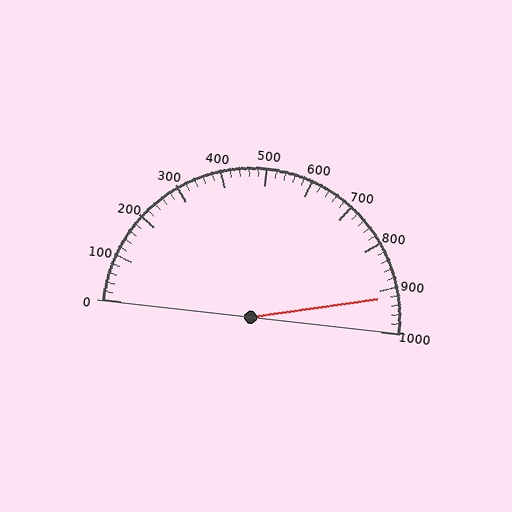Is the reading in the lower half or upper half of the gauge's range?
The reading is in the upper half of the range (0 to 1000).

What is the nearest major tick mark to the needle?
The nearest major tick mark is 900.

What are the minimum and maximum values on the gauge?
The gauge ranges from 0 to 1000.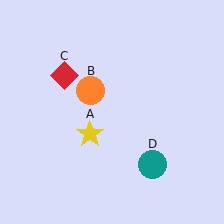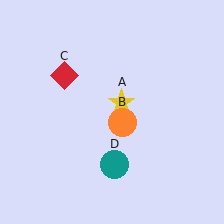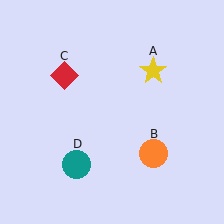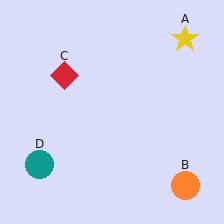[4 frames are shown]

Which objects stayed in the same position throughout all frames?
Red diamond (object C) remained stationary.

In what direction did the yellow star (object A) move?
The yellow star (object A) moved up and to the right.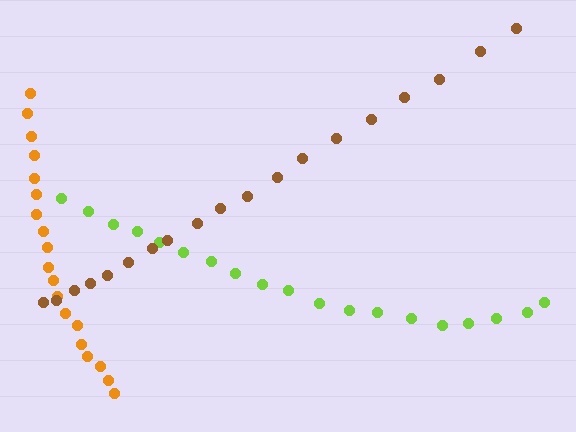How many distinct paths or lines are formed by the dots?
There are 3 distinct paths.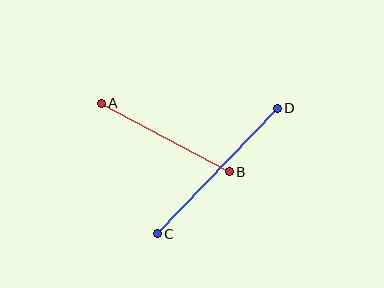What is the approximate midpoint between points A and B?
The midpoint is at approximately (165, 138) pixels.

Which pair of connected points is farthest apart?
Points C and D are farthest apart.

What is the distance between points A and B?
The distance is approximately 145 pixels.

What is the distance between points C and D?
The distance is approximately 174 pixels.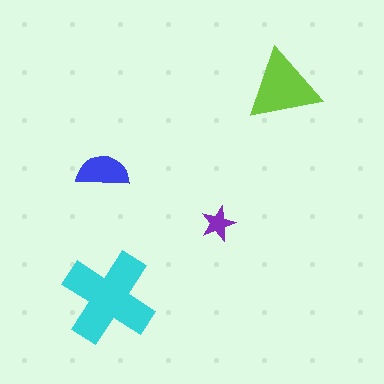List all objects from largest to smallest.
The cyan cross, the lime triangle, the blue semicircle, the purple star.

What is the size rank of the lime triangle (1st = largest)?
2nd.